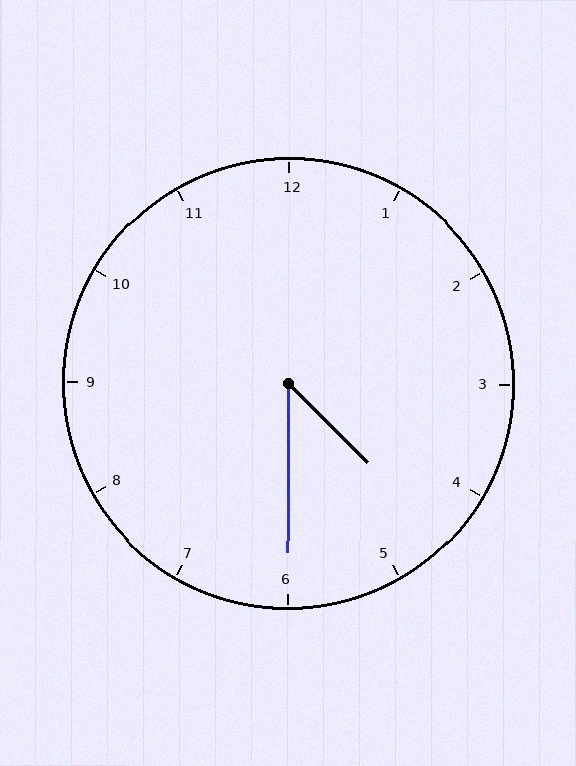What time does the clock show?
4:30.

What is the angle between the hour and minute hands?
Approximately 45 degrees.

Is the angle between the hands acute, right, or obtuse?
It is acute.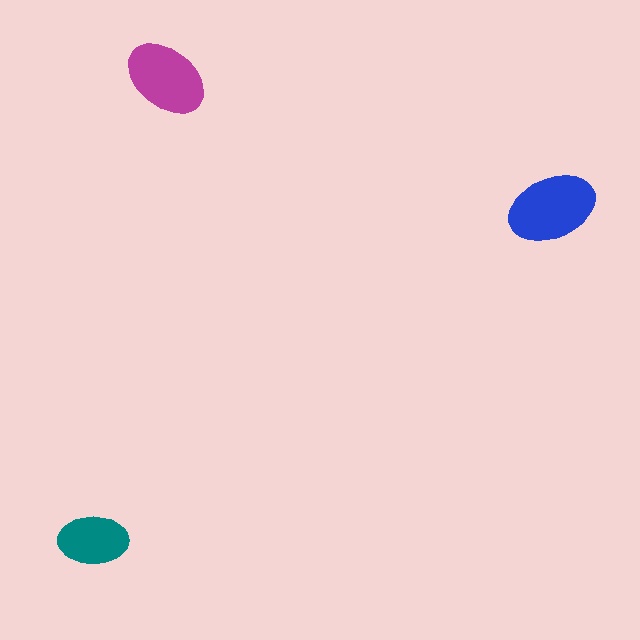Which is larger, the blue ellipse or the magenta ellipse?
The blue one.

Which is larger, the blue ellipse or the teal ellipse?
The blue one.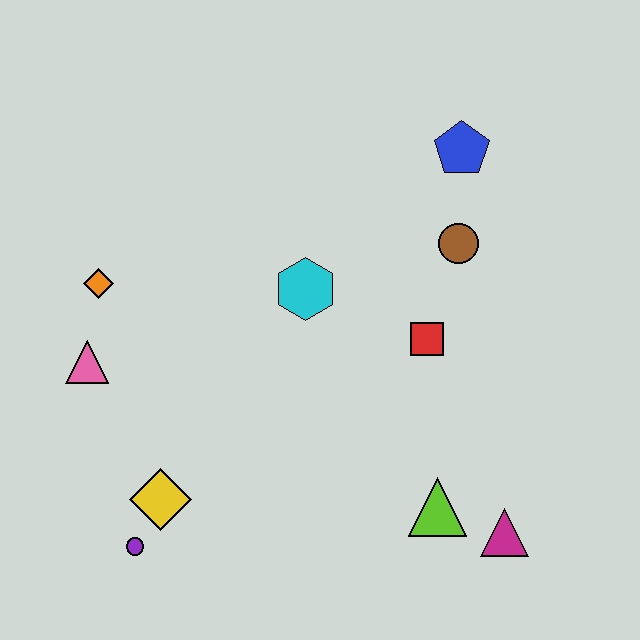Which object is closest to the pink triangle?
The orange diamond is closest to the pink triangle.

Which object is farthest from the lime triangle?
The orange diamond is farthest from the lime triangle.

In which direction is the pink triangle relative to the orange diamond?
The pink triangle is below the orange diamond.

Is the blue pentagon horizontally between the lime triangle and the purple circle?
No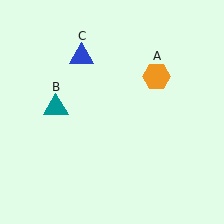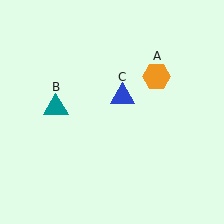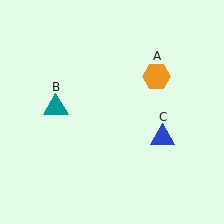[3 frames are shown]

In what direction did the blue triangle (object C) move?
The blue triangle (object C) moved down and to the right.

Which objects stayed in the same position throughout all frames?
Orange hexagon (object A) and teal triangle (object B) remained stationary.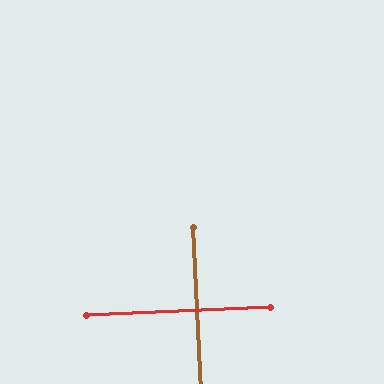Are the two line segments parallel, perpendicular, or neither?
Perpendicular — they meet at approximately 90°.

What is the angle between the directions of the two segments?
Approximately 90 degrees.